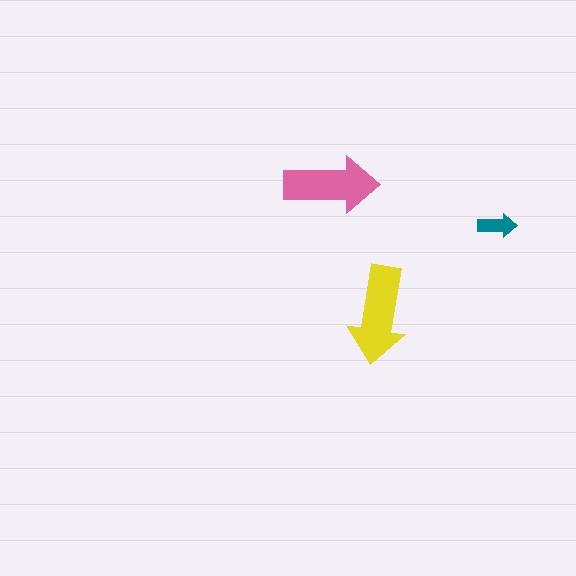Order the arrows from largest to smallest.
the yellow one, the pink one, the teal one.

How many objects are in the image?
There are 3 objects in the image.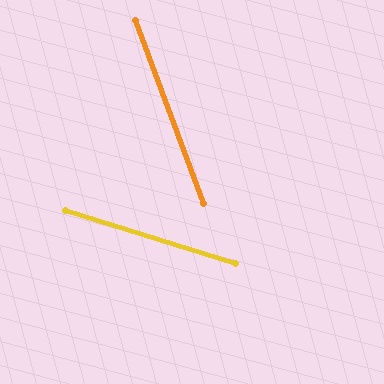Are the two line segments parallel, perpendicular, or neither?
Neither parallel nor perpendicular — they differ by about 52°.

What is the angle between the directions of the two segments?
Approximately 52 degrees.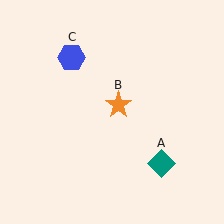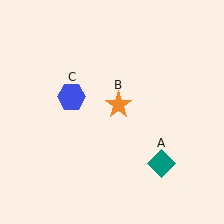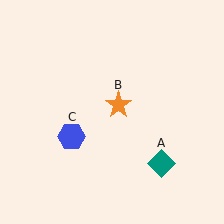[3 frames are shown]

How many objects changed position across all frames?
1 object changed position: blue hexagon (object C).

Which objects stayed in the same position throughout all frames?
Teal diamond (object A) and orange star (object B) remained stationary.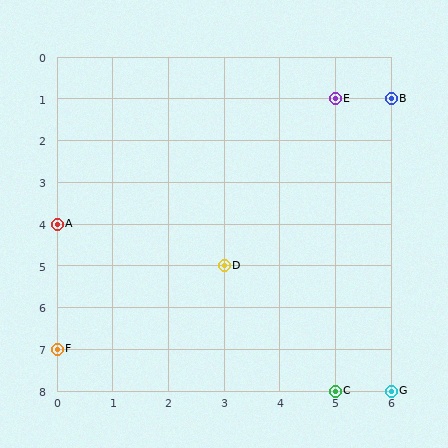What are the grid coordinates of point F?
Point F is at grid coordinates (0, 7).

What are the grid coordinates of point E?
Point E is at grid coordinates (5, 1).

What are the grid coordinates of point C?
Point C is at grid coordinates (5, 8).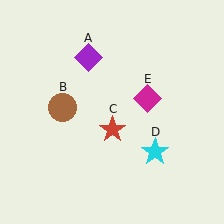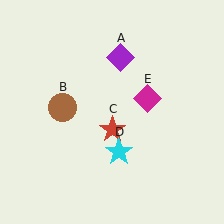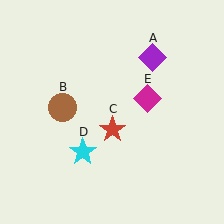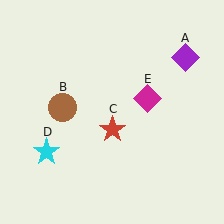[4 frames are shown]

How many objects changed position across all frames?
2 objects changed position: purple diamond (object A), cyan star (object D).